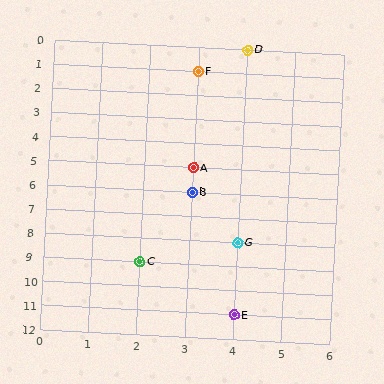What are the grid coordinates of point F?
Point F is at grid coordinates (3, 1).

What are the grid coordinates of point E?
Point E is at grid coordinates (4, 11).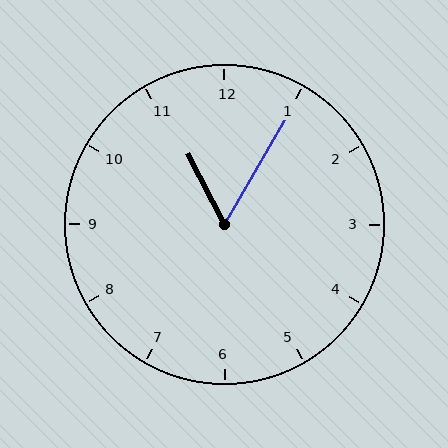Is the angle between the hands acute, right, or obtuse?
It is acute.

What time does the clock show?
11:05.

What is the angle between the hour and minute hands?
Approximately 58 degrees.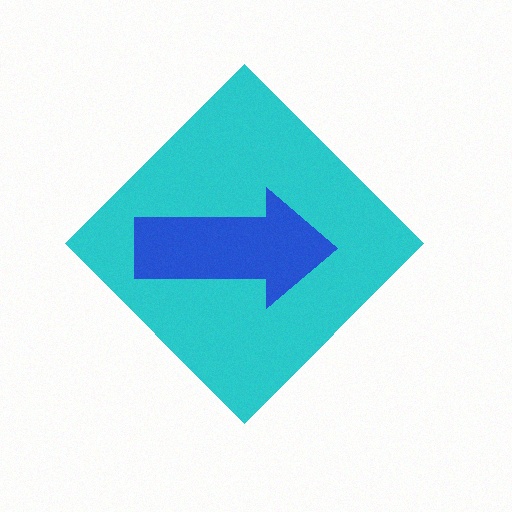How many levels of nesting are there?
2.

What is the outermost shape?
The cyan diamond.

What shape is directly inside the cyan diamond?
The blue arrow.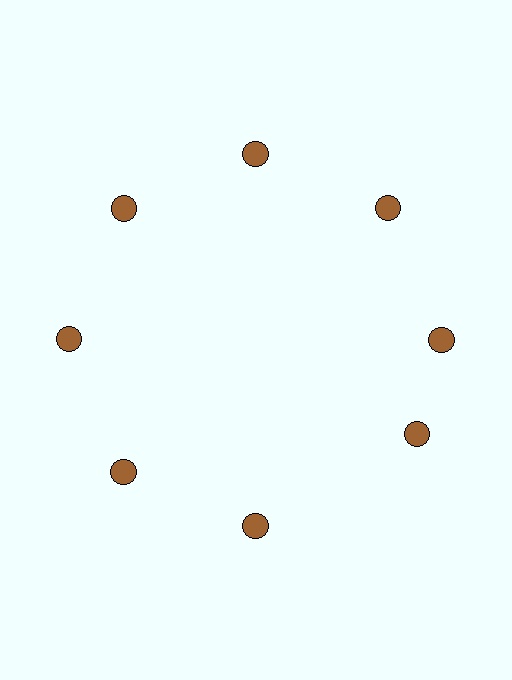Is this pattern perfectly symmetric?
No. The 8 brown circles are arranged in a ring, but one element near the 4 o'clock position is rotated out of alignment along the ring, breaking the 8-fold rotational symmetry.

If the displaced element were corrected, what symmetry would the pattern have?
It would have 8-fold rotational symmetry — the pattern would map onto itself every 45 degrees.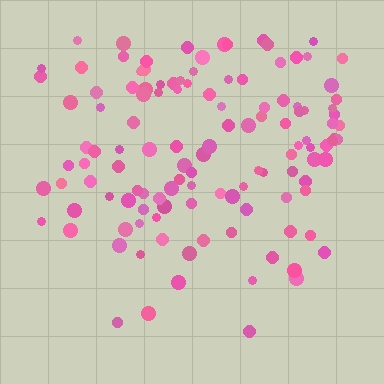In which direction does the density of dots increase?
From bottom to top, with the top side densest.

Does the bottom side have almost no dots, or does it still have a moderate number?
Still a moderate number, just noticeably fewer than the top.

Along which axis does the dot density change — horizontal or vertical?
Vertical.